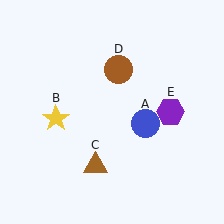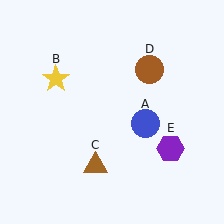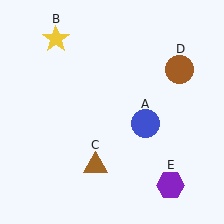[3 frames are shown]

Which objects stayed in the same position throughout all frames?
Blue circle (object A) and brown triangle (object C) remained stationary.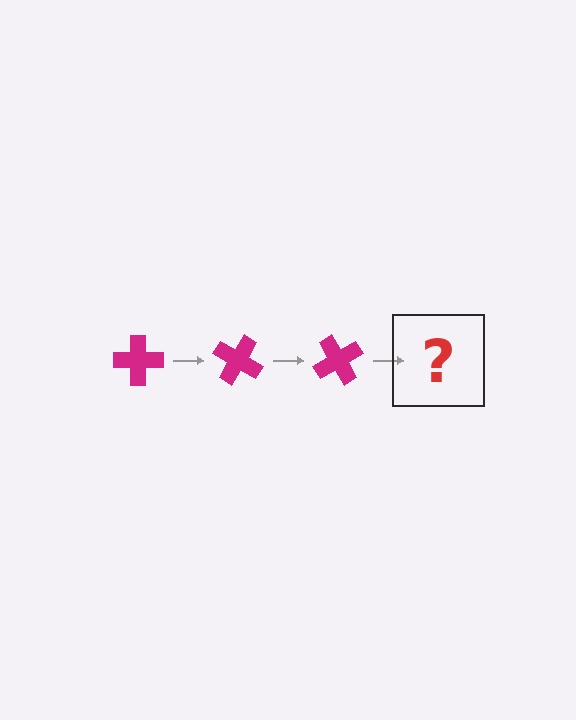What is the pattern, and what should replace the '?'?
The pattern is that the cross rotates 30 degrees each step. The '?' should be a magenta cross rotated 90 degrees.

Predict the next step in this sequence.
The next step is a magenta cross rotated 90 degrees.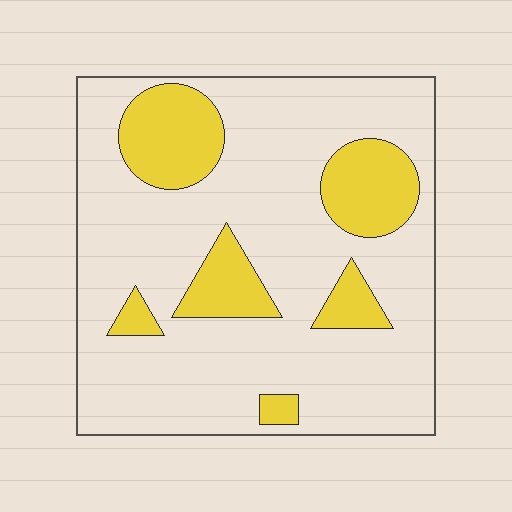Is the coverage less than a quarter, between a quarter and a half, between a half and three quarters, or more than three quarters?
Less than a quarter.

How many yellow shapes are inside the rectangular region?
6.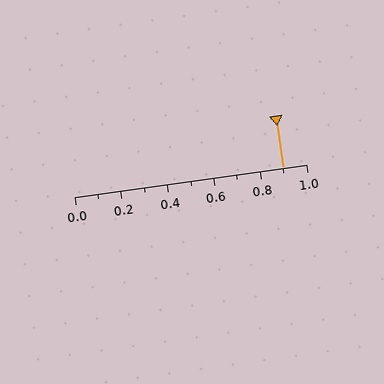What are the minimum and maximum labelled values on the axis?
The axis runs from 0.0 to 1.0.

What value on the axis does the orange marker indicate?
The marker indicates approximately 0.9.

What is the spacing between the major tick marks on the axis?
The major ticks are spaced 0.2 apart.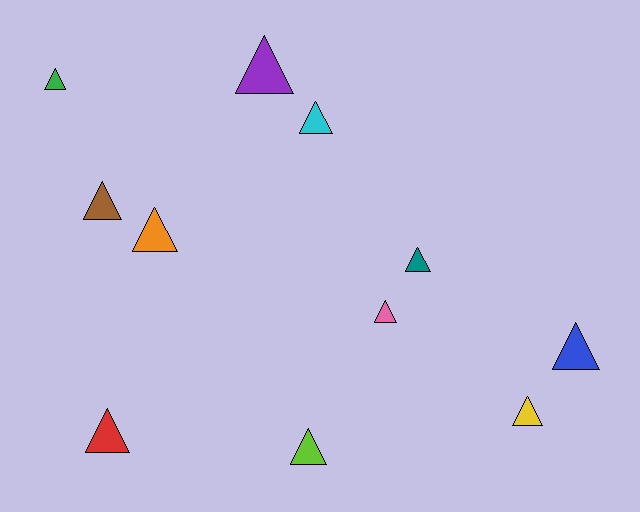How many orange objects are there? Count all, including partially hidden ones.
There is 1 orange object.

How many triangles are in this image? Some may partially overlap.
There are 11 triangles.